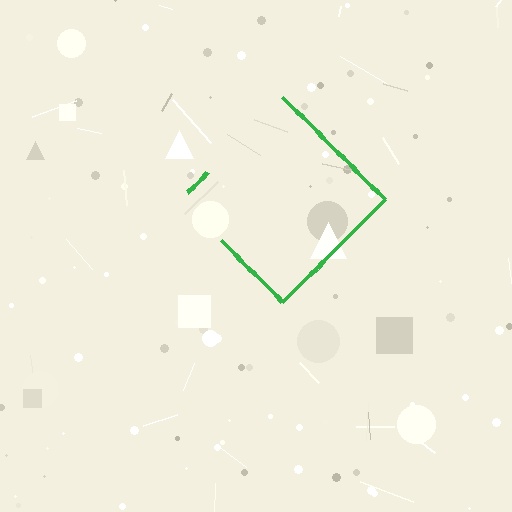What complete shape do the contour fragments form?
The contour fragments form a diamond.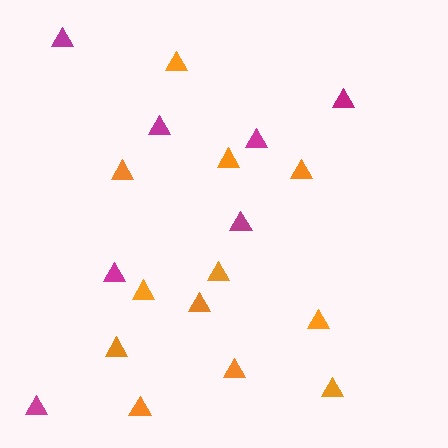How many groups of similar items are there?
There are 2 groups: one group of magenta triangles (7) and one group of orange triangles (12).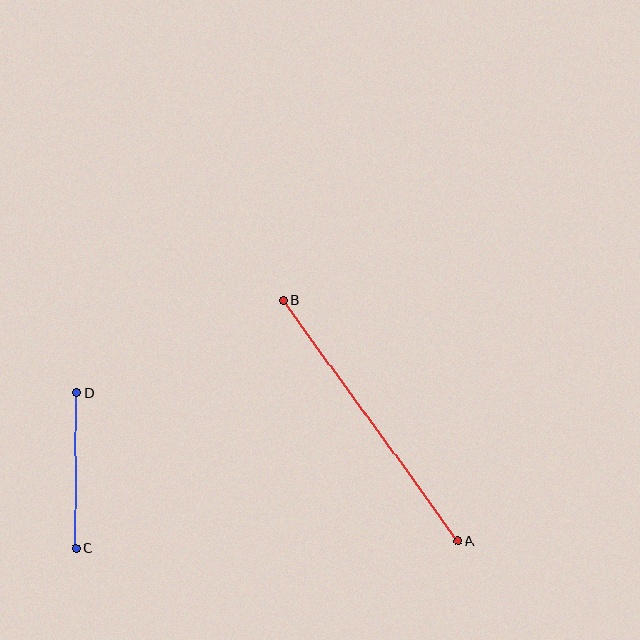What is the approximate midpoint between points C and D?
The midpoint is at approximately (76, 470) pixels.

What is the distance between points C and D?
The distance is approximately 155 pixels.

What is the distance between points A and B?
The distance is approximately 298 pixels.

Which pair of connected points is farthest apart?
Points A and B are farthest apart.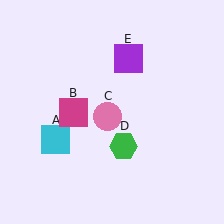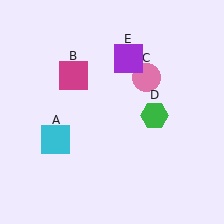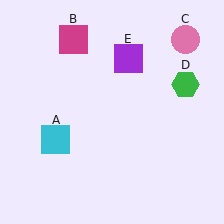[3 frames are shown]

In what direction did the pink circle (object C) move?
The pink circle (object C) moved up and to the right.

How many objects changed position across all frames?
3 objects changed position: magenta square (object B), pink circle (object C), green hexagon (object D).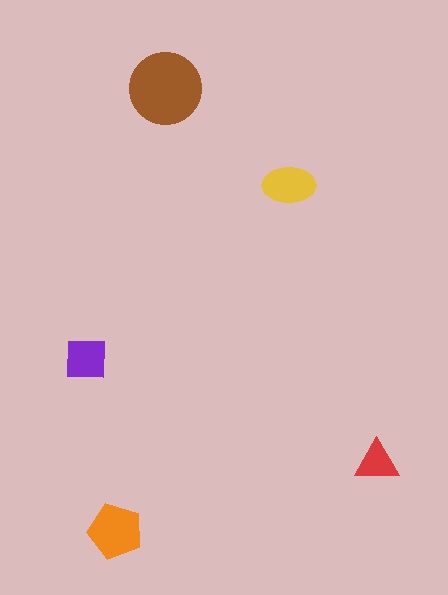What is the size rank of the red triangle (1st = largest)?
5th.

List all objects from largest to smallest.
The brown circle, the orange pentagon, the yellow ellipse, the purple square, the red triangle.